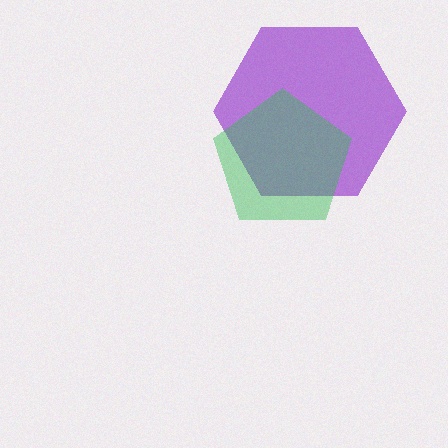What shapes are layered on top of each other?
The layered shapes are: a purple hexagon, a green pentagon.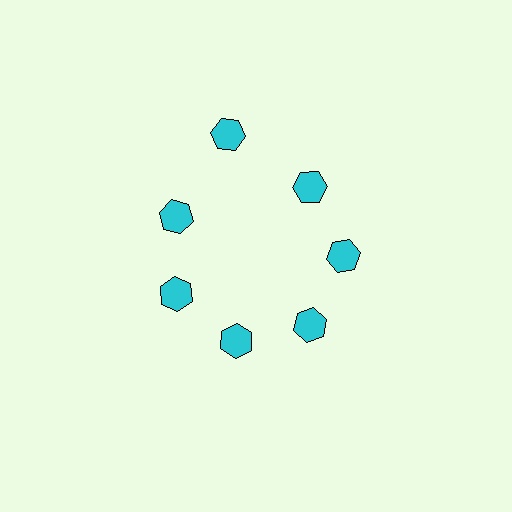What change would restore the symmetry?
The symmetry would be restored by moving it inward, back onto the ring so that all 7 hexagons sit at equal angles and equal distance from the center.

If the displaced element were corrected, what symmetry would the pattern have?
It would have 7-fold rotational symmetry — the pattern would map onto itself every 51 degrees.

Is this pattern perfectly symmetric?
No. The 7 cyan hexagons are arranged in a ring, but one element near the 12 o'clock position is pushed outward from the center, breaking the 7-fold rotational symmetry.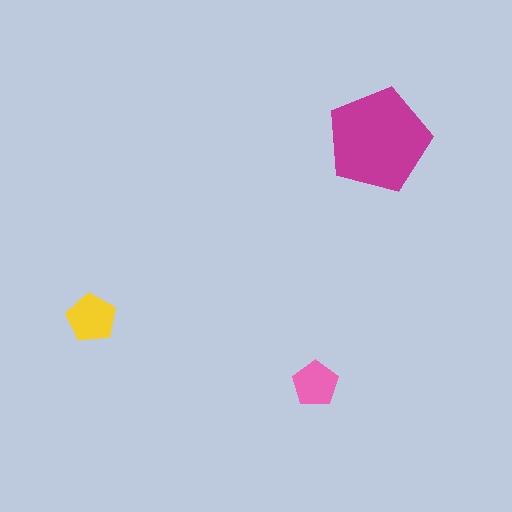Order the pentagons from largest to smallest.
the magenta one, the yellow one, the pink one.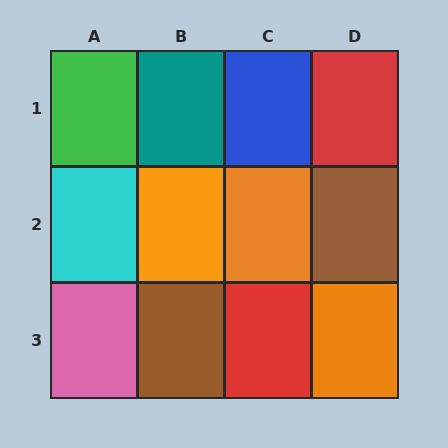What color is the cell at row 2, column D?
Brown.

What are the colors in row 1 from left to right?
Green, teal, blue, red.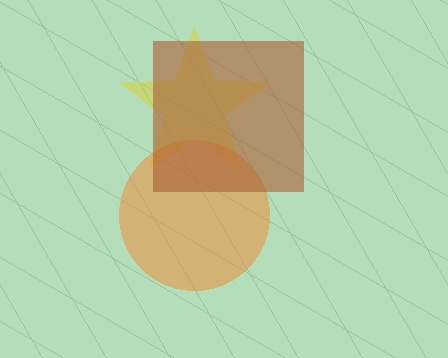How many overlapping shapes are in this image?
There are 3 overlapping shapes in the image.